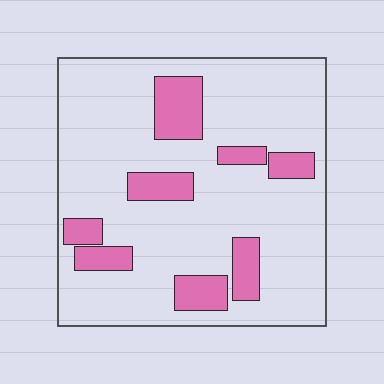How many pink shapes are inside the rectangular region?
8.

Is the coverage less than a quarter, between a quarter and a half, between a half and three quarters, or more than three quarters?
Less than a quarter.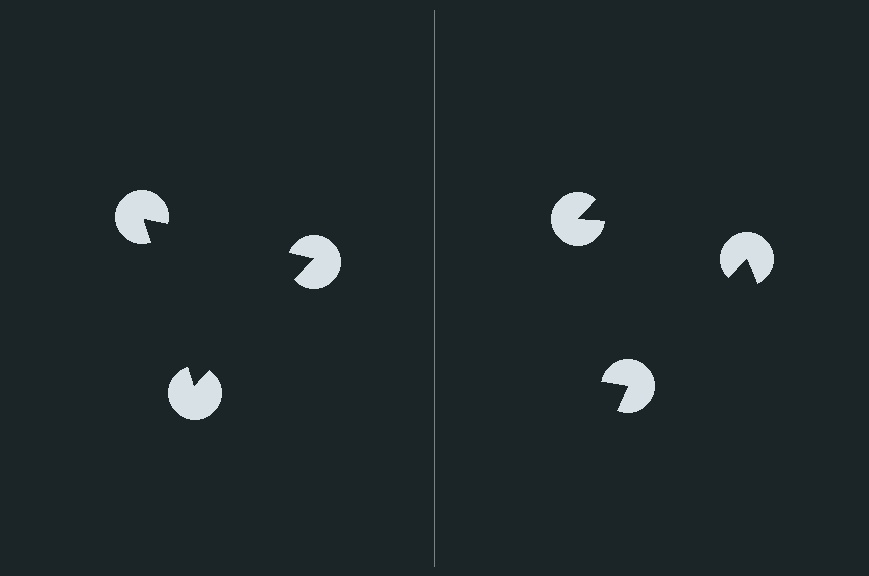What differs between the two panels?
The pac-man discs are positioned identically on both sides; only the wedge orientations differ. On the left they align to a triangle; on the right they are misaligned.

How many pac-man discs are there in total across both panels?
6 — 3 on each side.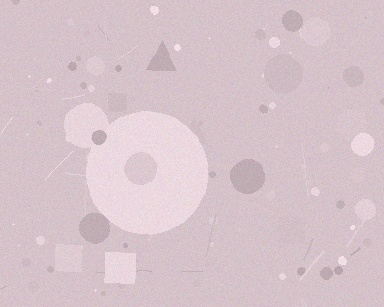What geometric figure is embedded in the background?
A circle is embedded in the background.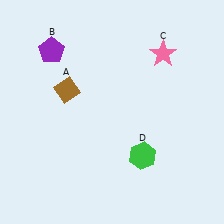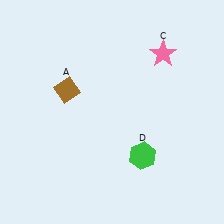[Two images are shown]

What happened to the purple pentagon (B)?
The purple pentagon (B) was removed in Image 2. It was in the top-left area of Image 1.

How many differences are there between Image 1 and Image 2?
There is 1 difference between the two images.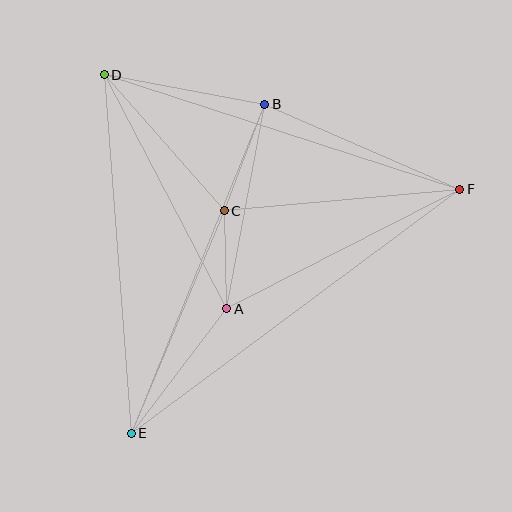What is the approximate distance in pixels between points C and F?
The distance between C and F is approximately 237 pixels.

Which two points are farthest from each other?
Points E and F are farthest from each other.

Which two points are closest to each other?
Points A and C are closest to each other.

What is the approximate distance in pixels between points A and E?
The distance between A and E is approximately 157 pixels.